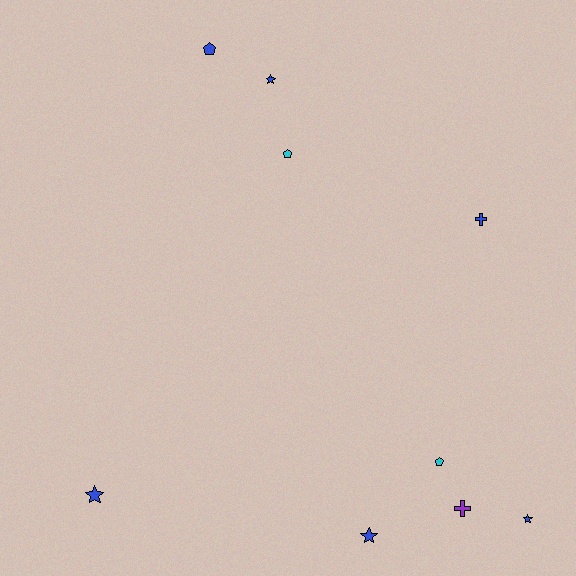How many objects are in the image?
There are 9 objects.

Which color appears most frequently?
Blue, with 6 objects.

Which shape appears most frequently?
Star, with 4 objects.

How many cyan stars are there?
There are no cyan stars.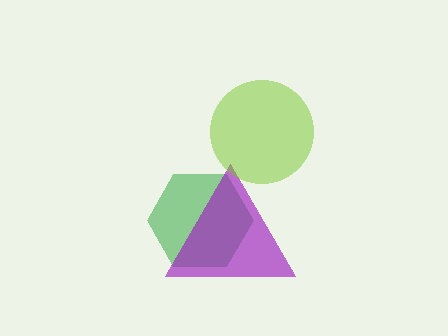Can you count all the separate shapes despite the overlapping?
Yes, there are 3 separate shapes.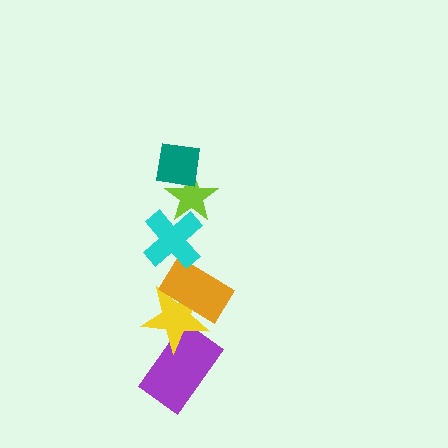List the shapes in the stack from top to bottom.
From top to bottom: the teal square, the lime star, the cyan cross, the orange rectangle, the yellow star, the purple rectangle.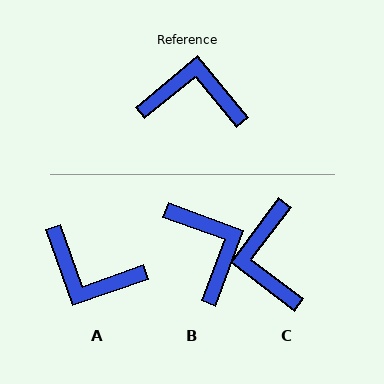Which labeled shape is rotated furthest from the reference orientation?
A, about 160 degrees away.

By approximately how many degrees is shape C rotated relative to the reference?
Approximately 103 degrees counter-clockwise.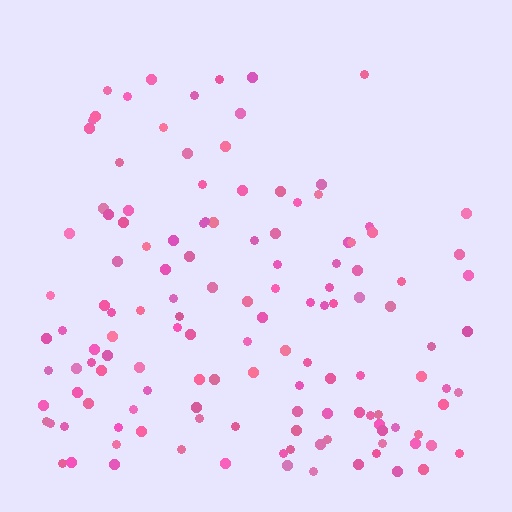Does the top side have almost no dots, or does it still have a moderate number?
Still a moderate number, just noticeably fewer than the bottom.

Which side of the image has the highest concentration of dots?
The bottom.